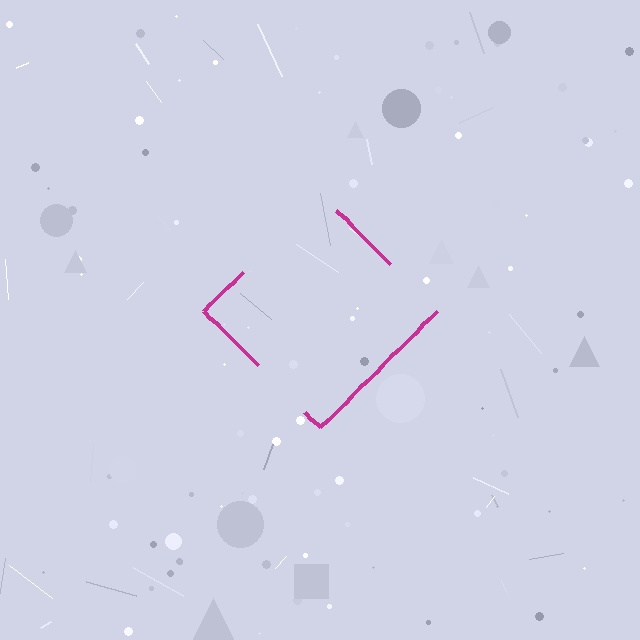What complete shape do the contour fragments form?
The contour fragments form a diamond.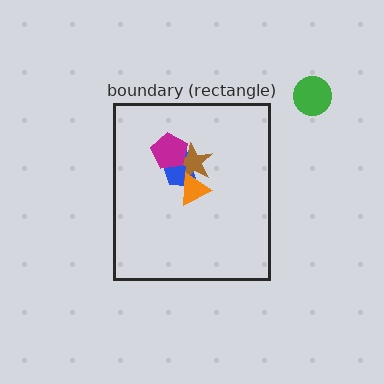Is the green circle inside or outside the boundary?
Outside.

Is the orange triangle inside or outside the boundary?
Inside.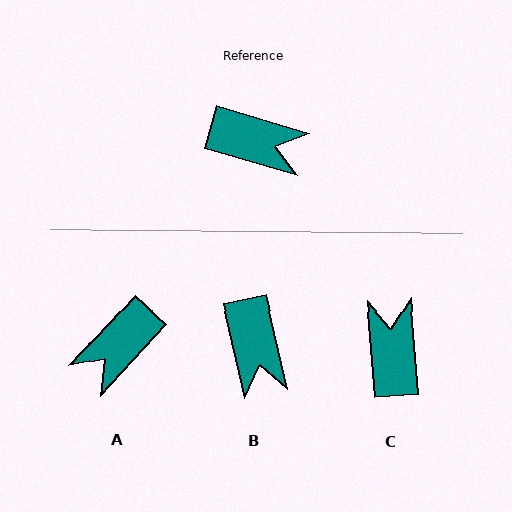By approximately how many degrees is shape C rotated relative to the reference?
Approximately 111 degrees counter-clockwise.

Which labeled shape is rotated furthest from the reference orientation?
A, about 117 degrees away.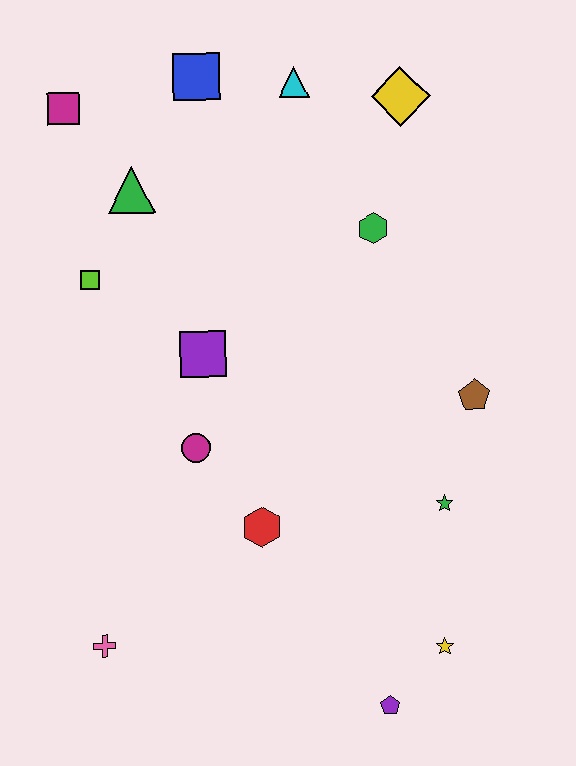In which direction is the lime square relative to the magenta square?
The lime square is below the magenta square.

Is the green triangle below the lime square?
No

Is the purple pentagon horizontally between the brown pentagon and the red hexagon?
Yes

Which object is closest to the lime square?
The green triangle is closest to the lime square.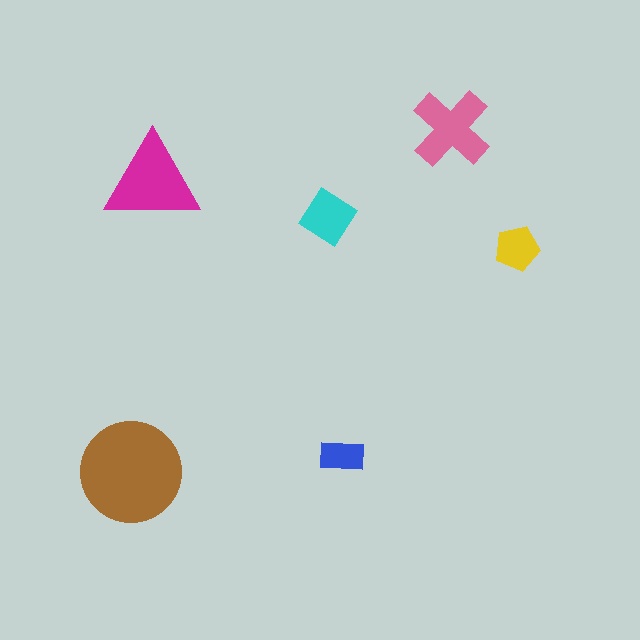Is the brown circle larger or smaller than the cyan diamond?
Larger.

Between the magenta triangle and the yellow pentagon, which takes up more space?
The magenta triangle.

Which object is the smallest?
The blue rectangle.